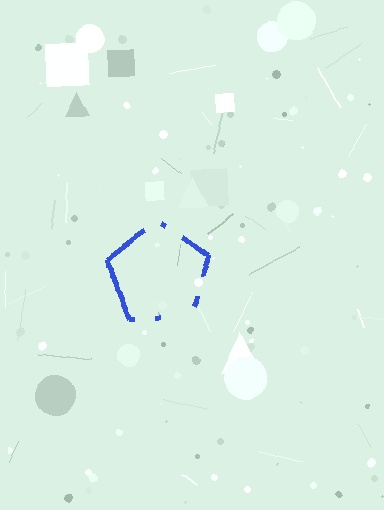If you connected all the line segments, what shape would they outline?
They would outline a pentagon.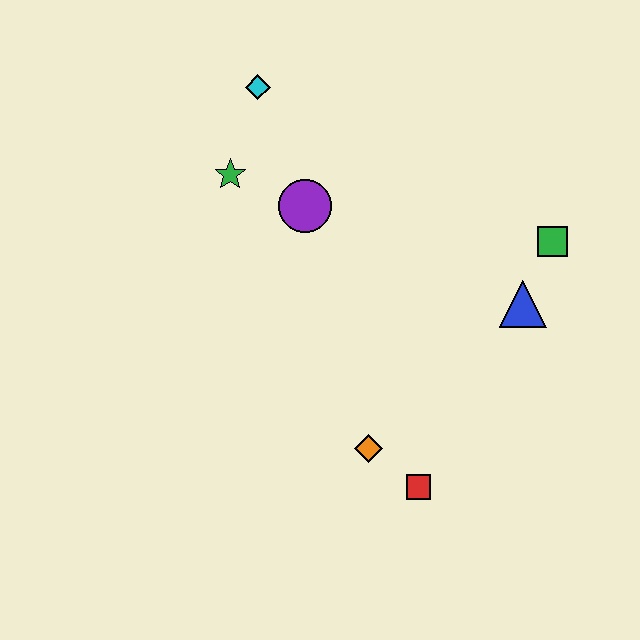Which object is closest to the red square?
The orange diamond is closest to the red square.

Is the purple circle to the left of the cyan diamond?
No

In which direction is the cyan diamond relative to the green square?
The cyan diamond is to the left of the green square.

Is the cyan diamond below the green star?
No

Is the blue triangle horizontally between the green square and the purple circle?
Yes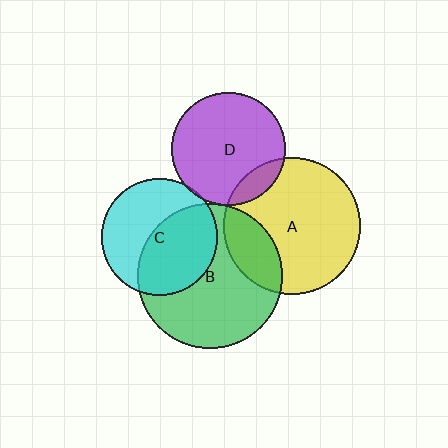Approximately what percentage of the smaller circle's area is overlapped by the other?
Approximately 5%.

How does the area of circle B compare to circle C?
Approximately 1.6 times.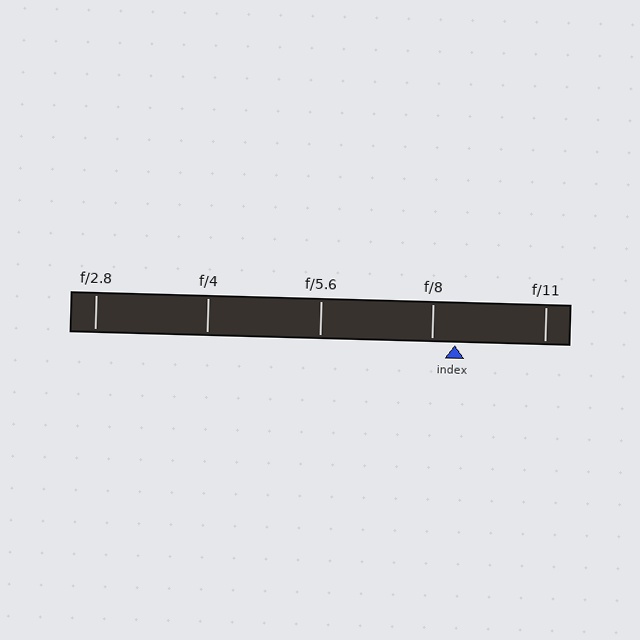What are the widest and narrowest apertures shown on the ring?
The widest aperture shown is f/2.8 and the narrowest is f/11.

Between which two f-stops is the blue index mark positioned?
The index mark is between f/8 and f/11.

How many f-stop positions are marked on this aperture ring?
There are 5 f-stop positions marked.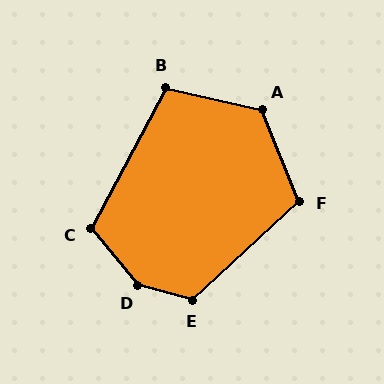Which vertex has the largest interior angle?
D, at approximately 145 degrees.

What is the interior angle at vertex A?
Approximately 125 degrees (obtuse).